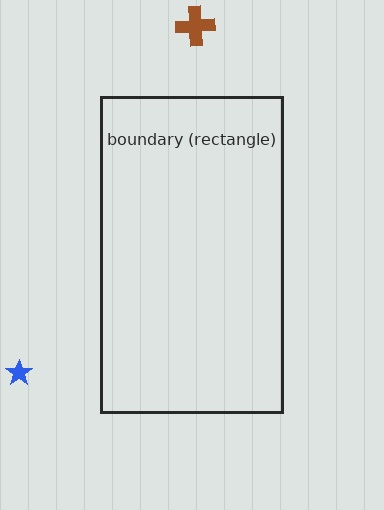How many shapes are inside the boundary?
0 inside, 2 outside.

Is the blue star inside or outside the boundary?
Outside.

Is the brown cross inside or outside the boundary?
Outside.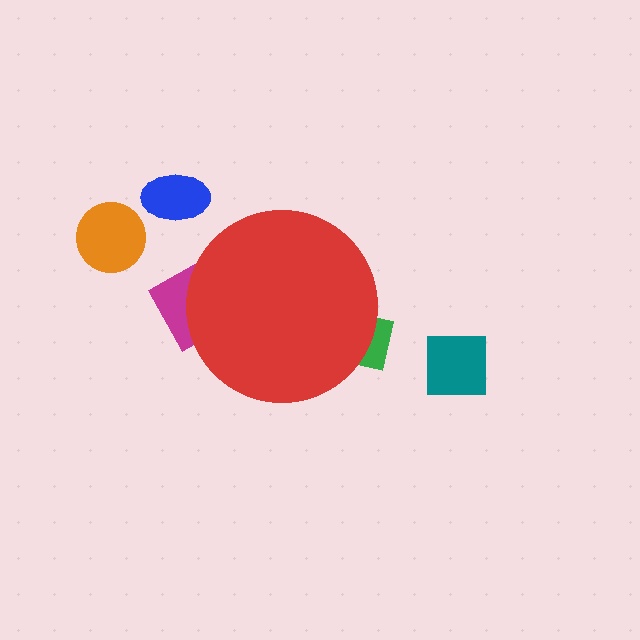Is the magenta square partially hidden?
Yes, the magenta square is partially hidden behind the red circle.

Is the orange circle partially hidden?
No, the orange circle is fully visible.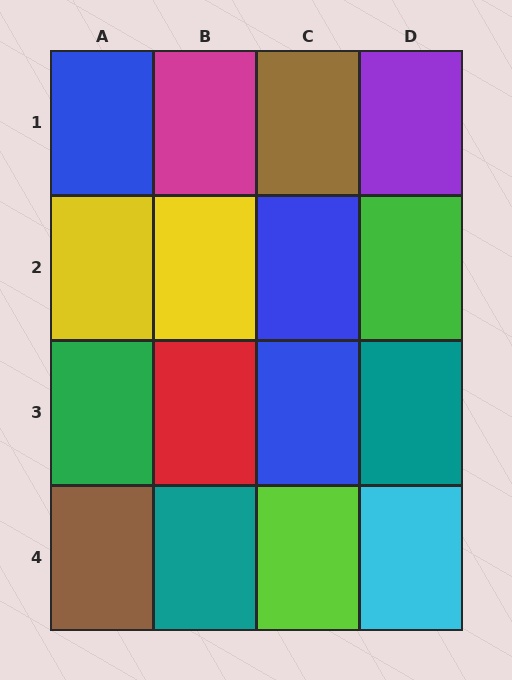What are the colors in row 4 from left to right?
Brown, teal, lime, cyan.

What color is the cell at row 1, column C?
Brown.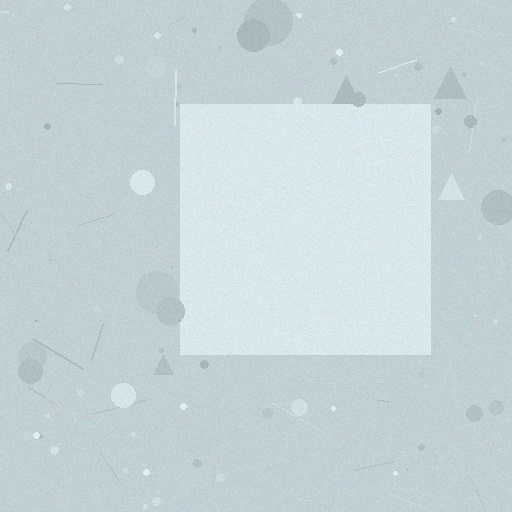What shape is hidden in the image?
A square is hidden in the image.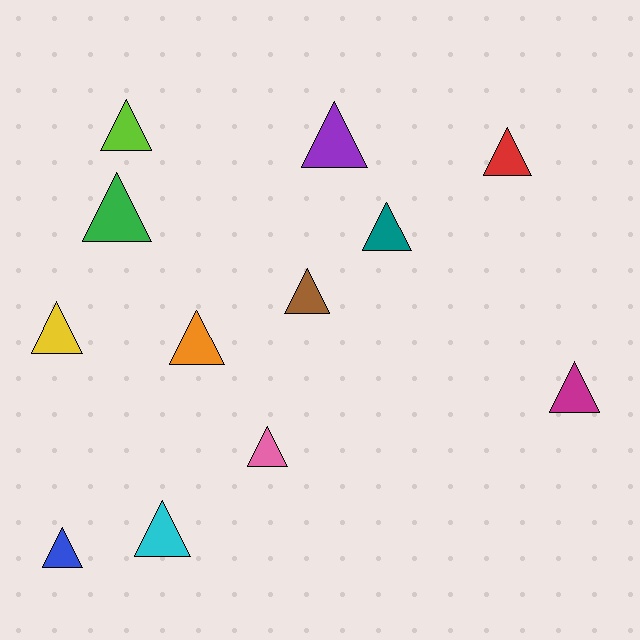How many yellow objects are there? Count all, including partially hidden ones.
There is 1 yellow object.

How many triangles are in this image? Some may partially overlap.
There are 12 triangles.